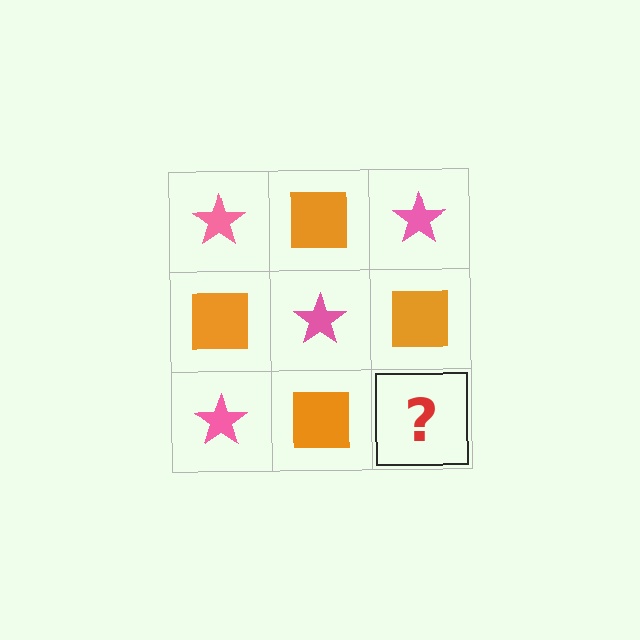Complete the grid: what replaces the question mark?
The question mark should be replaced with a pink star.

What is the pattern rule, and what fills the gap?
The rule is that it alternates pink star and orange square in a checkerboard pattern. The gap should be filled with a pink star.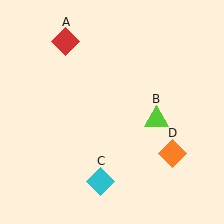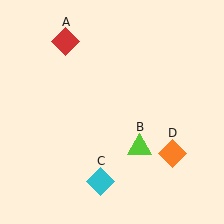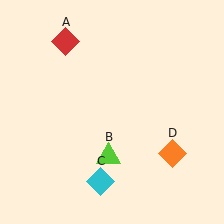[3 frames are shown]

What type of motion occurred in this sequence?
The lime triangle (object B) rotated clockwise around the center of the scene.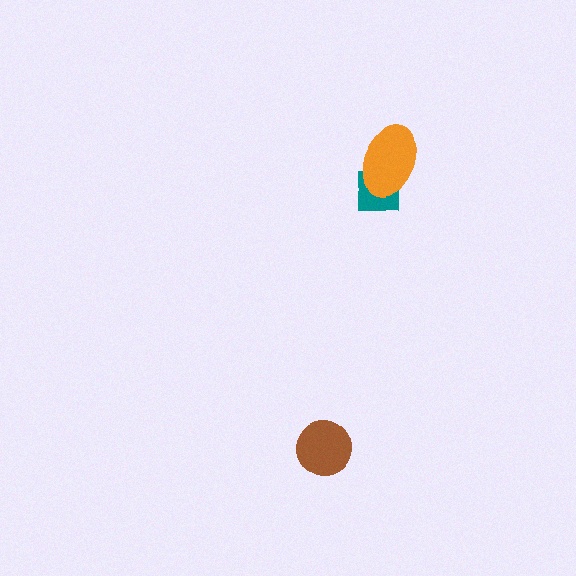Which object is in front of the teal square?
The orange ellipse is in front of the teal square.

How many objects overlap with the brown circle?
0 objects overlap with the brown circle.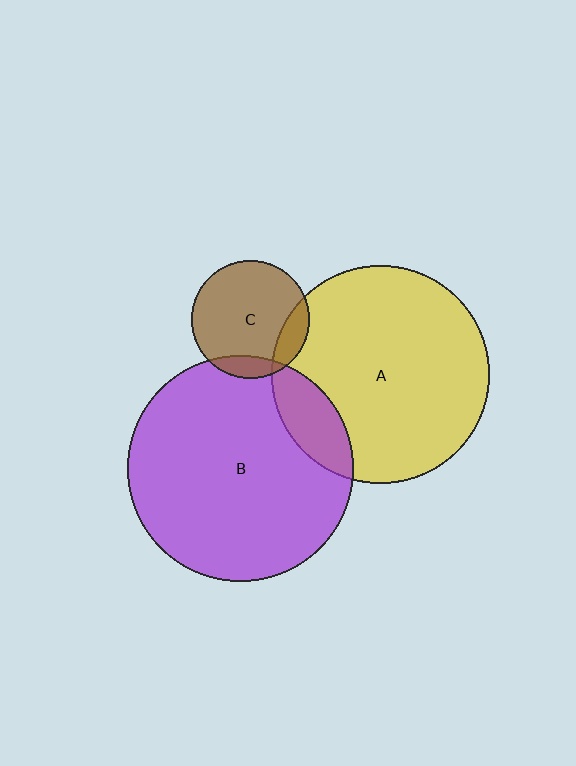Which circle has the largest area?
Circle B (purple).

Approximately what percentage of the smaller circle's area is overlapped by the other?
Approximately 15%.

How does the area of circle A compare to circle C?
Approximately 3.4 times.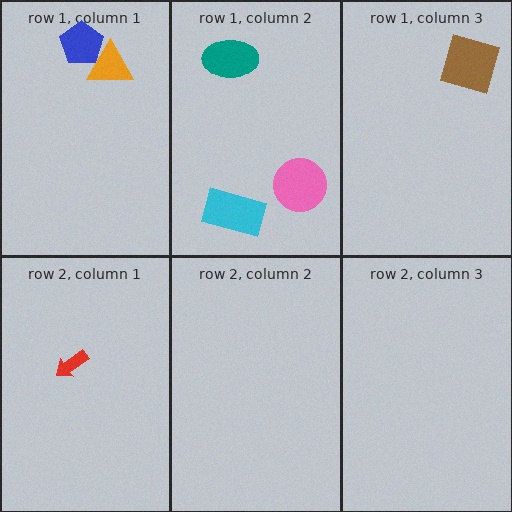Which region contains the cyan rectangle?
The row 1, column 2 region.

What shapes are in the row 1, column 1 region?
The orange triangle, the blue pentagon.